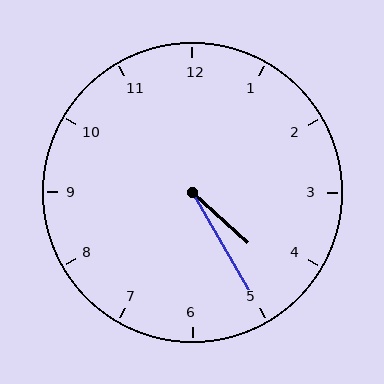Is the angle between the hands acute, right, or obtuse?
It is acute.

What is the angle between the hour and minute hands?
Approximately 18 degrees.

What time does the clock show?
4:25.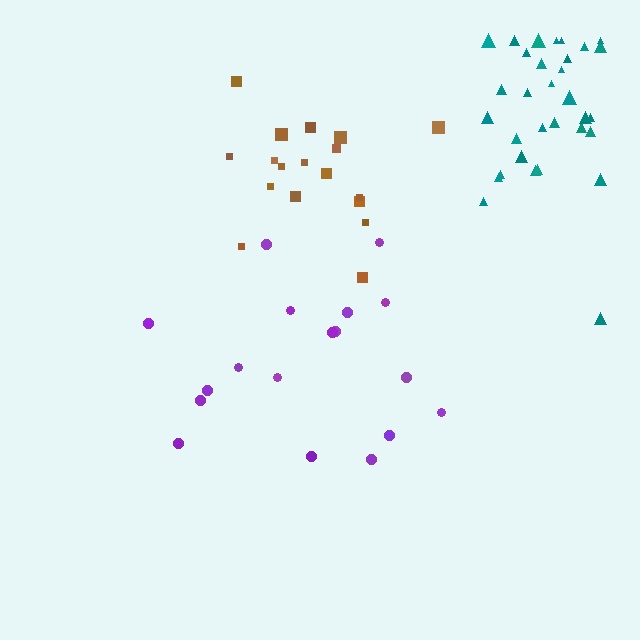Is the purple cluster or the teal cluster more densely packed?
Teal.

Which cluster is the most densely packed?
Brown.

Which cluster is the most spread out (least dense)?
Purple.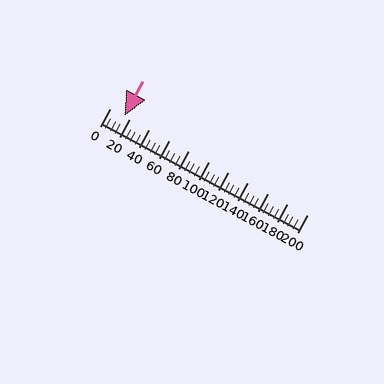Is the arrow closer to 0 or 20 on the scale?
The arrow is closer to 20.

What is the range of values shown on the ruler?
The ruler shows values from 0 to 200.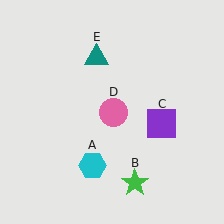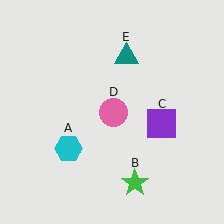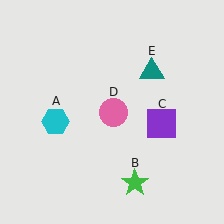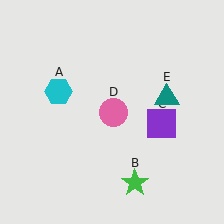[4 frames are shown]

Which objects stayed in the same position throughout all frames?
Green star (object B) and purple square (object C) and pink circle (object D) remained stationary.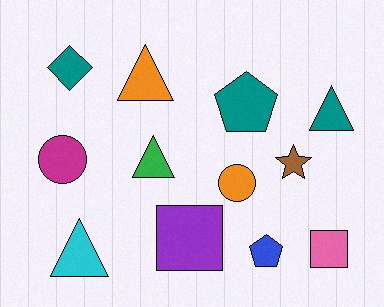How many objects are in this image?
There are 12 objects.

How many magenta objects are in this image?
There is 1 magenta object.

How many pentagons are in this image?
There are 2 pentagons.